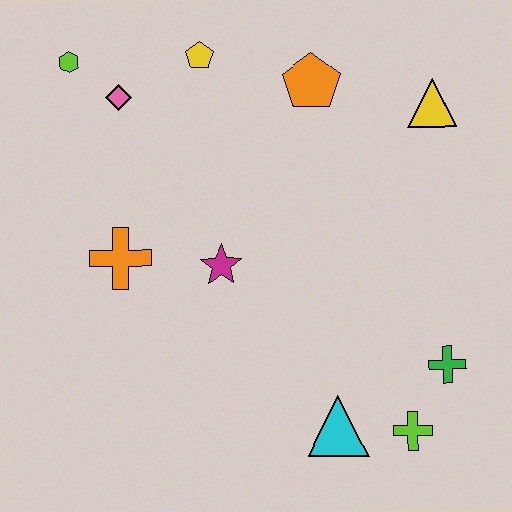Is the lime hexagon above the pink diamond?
Yes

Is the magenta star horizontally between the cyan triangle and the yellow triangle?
No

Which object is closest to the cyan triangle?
The lime cross is closest to the cyan triangle.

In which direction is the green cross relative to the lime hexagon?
The green cross is to the right of the lime hexagon.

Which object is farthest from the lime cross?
The lime hexagon is farthest from the lime cross.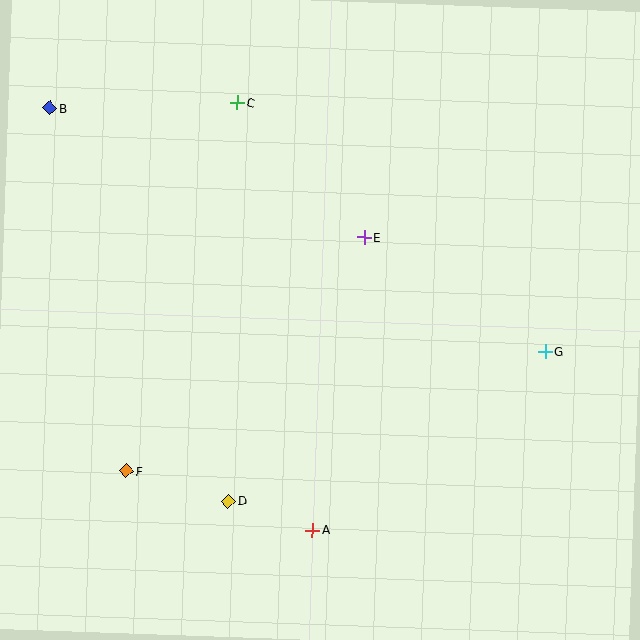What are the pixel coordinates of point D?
Point D is at (228, 501).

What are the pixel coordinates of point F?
Point F is at (126, 471).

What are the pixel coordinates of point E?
Point E is at (364, 237).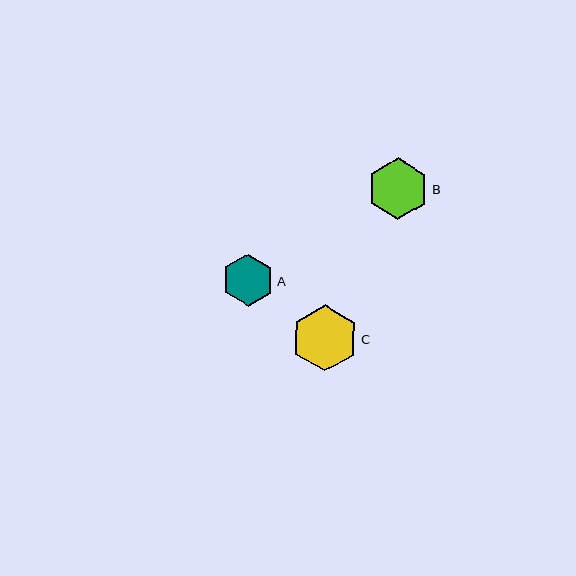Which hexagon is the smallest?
Hexagon A is the smallest with a size of approximately 52 pixels.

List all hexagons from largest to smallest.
From largest to smallest: C, B, A.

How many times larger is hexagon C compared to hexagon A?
Hexagon C is approximately 1.3 times the size of hexagon A.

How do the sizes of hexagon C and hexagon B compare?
Hexagon C and hexagon B are approximately the same size.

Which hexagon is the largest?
Hexagon C is the largest with a size of approximately 66 pixels.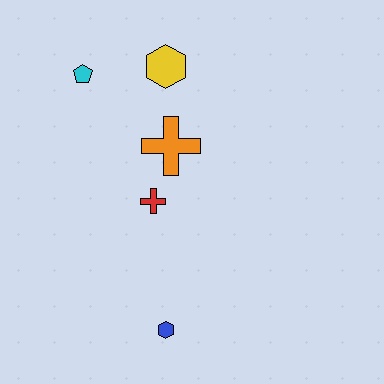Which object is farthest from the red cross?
The cyan pentagon is farthest from the red cross.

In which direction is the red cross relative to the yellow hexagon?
The red cross is below the yellow hexagon.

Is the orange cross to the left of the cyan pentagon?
No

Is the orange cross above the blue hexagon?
Yes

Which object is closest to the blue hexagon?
The red cross is closest to the blue hexagon.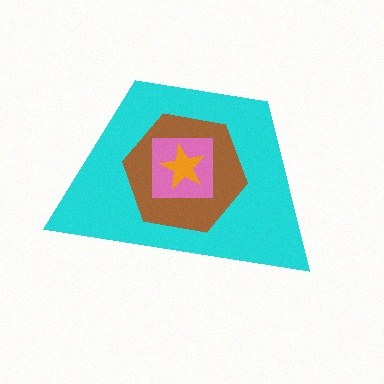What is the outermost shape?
The cyan trapezoid.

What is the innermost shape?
The orange star.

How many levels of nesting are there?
4.